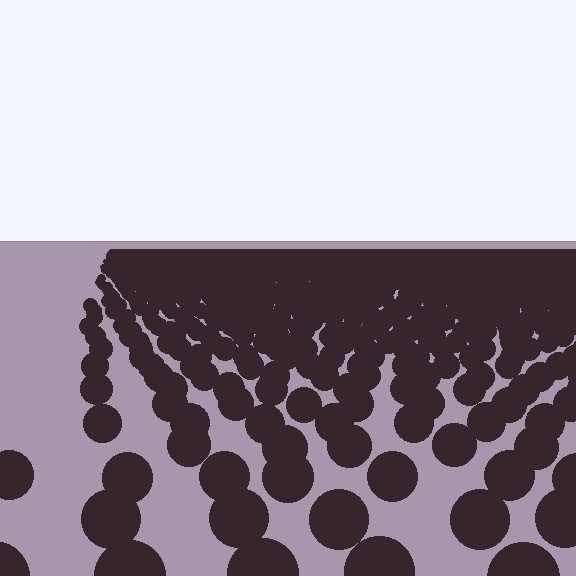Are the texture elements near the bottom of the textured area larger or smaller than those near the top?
Larger. Near the bottom, elements are closer to the viewer and appear at a bigger on-screen size.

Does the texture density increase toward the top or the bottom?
Density increases toward the top.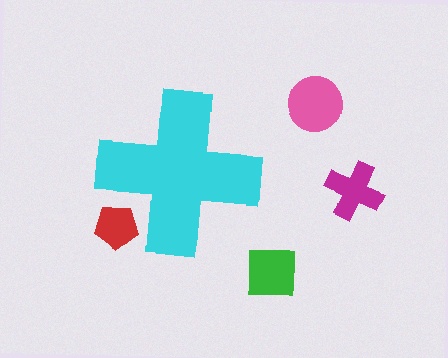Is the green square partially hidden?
No, the green square is fully visible.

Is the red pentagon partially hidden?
Yes, the red pentagon is partially hidden behind the cyan cross.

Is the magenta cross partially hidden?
No, the magenta cross is fully visible.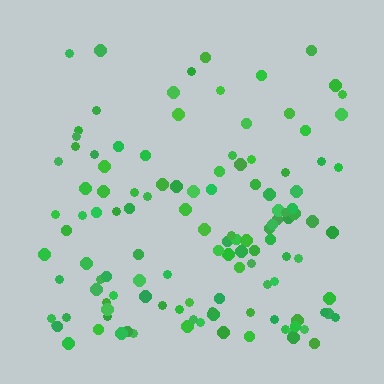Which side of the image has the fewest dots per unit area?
The top.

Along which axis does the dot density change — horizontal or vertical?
Vertical.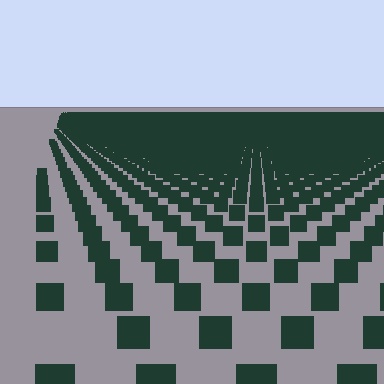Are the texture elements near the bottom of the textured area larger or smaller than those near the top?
Larger. Near the bottom, elements are closer to the viewer and appear at a bigger on-screen size.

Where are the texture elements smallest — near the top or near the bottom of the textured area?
Near the top.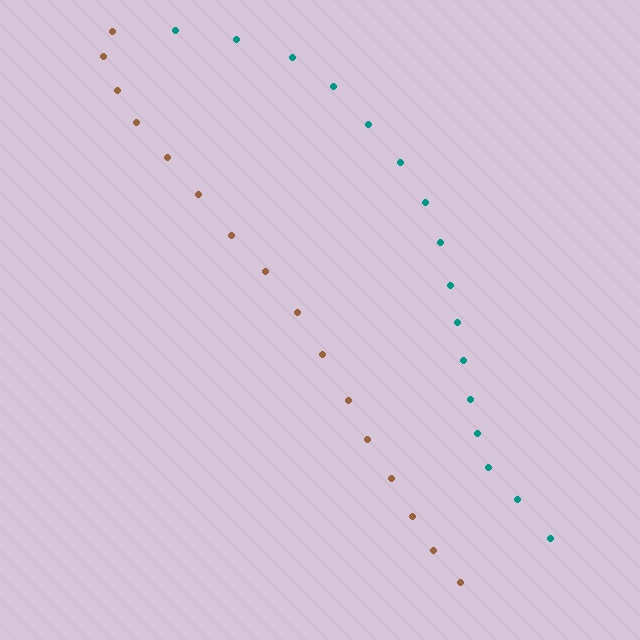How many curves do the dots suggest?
There are 2 distinct paths.